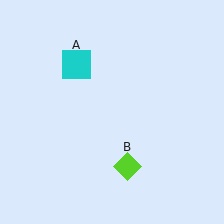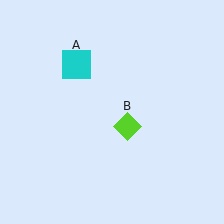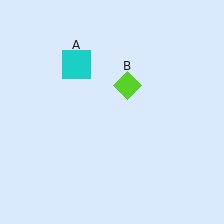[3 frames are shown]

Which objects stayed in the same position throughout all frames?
Cyan square (object A) remained stationary.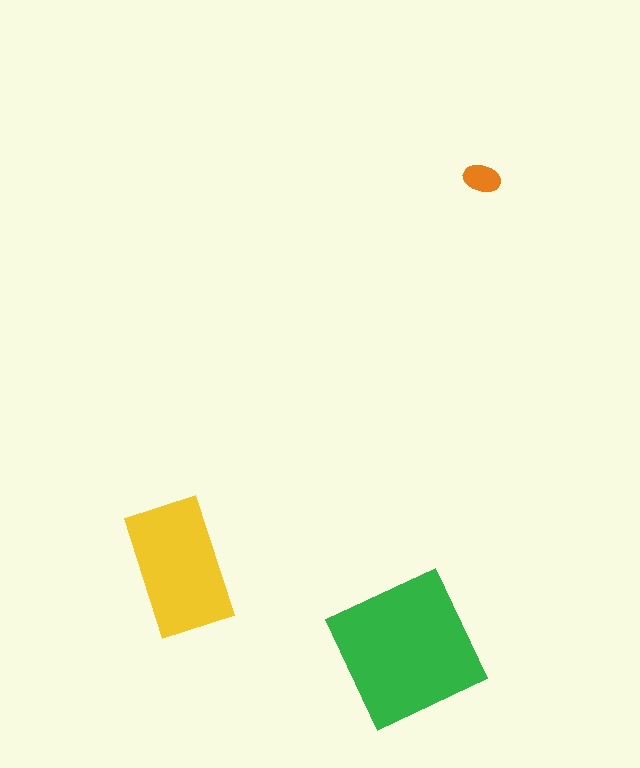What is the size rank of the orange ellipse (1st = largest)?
3rd.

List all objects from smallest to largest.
The orange ellipse, the yellow rectangle, the green square.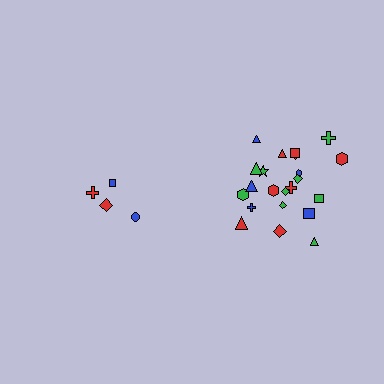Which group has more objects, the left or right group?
The right group.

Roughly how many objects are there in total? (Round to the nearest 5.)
Roughly 25 objects in total.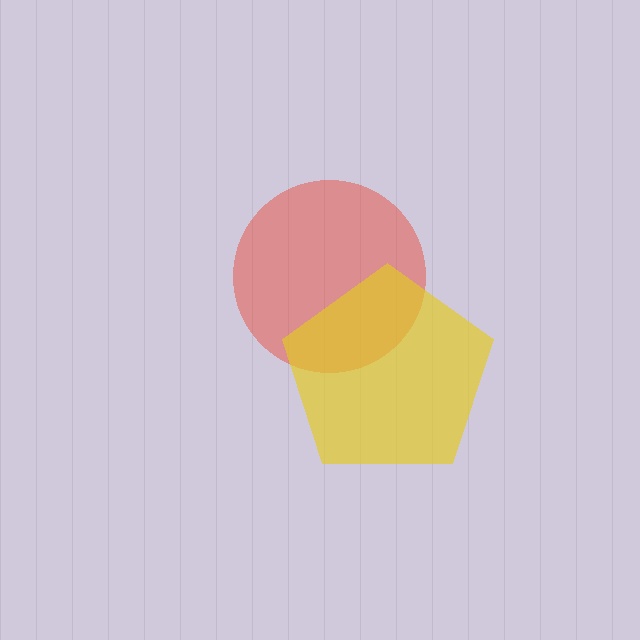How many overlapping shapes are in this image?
There are 2 overlapping shapes in the image.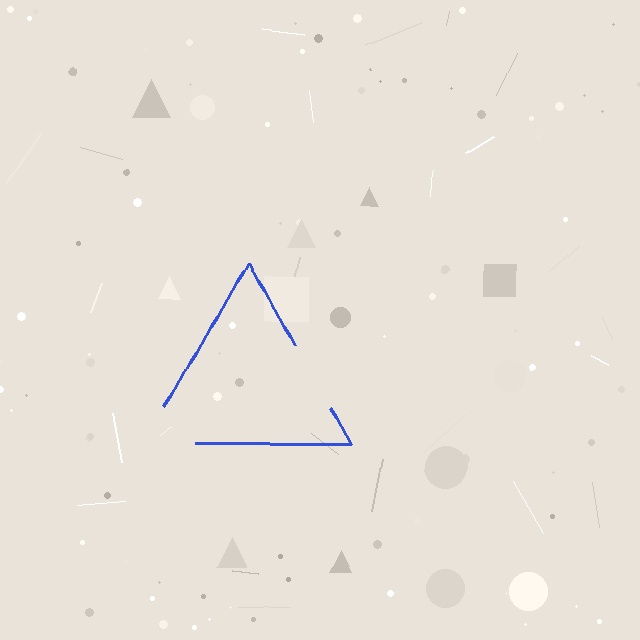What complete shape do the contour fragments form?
The contour fragments form a triangle.